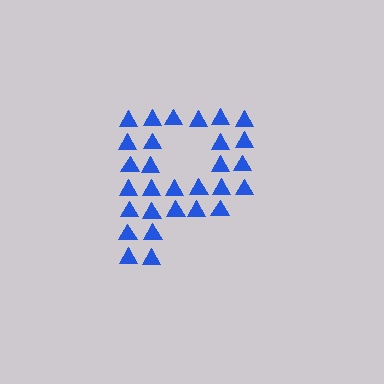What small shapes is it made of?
It is made of small triangles.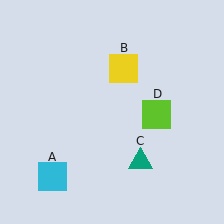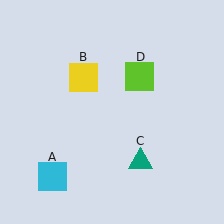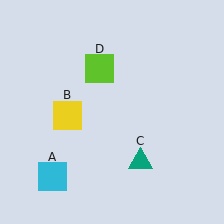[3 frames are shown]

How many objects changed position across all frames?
2 objects changed position: yellow square (object B), lime square (object D).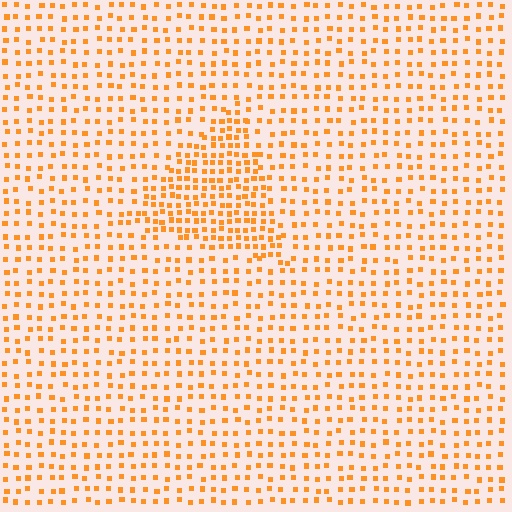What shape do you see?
I see a triangle.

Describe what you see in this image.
The image contains small orange elements arranged at two different densities. A triangle-shaped region is visible where the elements are more densely packed than the surrounding area.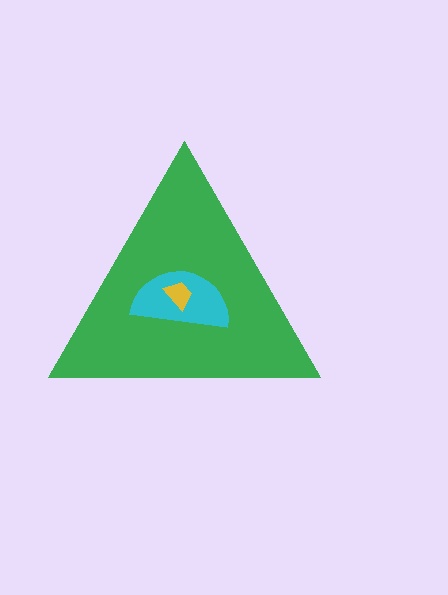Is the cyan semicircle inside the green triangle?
Yes.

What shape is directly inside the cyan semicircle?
The yellow trapezoid.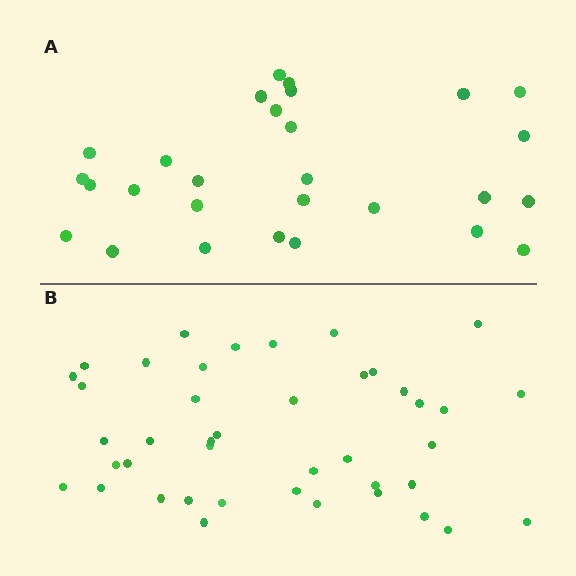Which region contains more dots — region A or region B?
Region B (the bottom region) has more dots.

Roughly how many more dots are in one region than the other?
Region B has approximately 15 more dots than region A.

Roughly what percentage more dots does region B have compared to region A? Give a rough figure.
About 50% more.